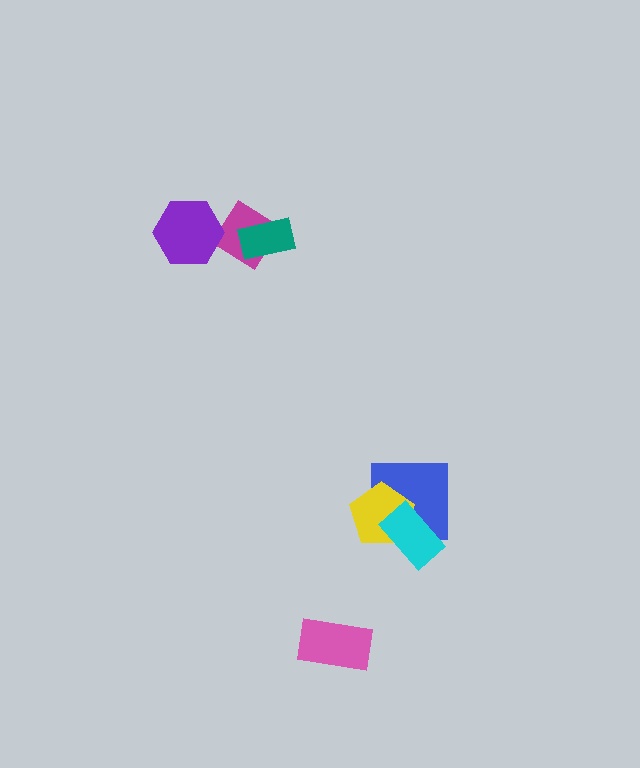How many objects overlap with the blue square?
2 objects overlap with the blue square.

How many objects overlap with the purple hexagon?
1 object overlaps with the purple hexagon.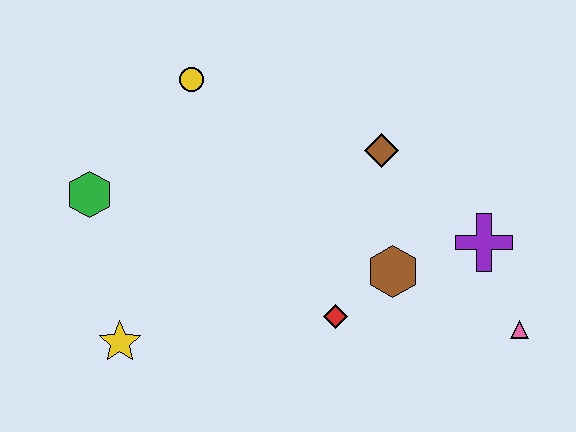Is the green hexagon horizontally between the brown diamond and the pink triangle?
No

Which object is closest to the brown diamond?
The brown hexagon is closest to the brown diamond.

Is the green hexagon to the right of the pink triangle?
No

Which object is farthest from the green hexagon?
The pink triangle is farthest from the green hexagon.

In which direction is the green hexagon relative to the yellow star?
The green hexagon is above the yellow star.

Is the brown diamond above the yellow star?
Yes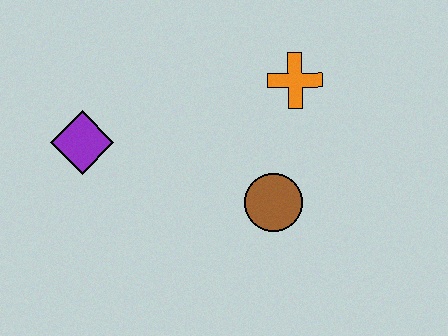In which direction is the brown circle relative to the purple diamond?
The brown circle is to the right of the purple diamond.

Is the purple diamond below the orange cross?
Yes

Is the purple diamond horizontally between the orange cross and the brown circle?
No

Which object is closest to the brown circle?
The orange cross is closest to the brown circle.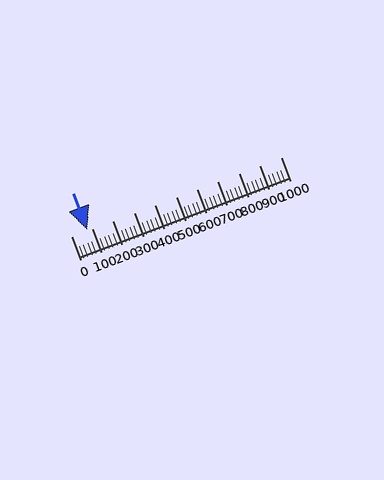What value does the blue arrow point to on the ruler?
The blue arrow points to approximately 80.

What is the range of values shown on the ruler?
The ruler shows values from 0 to 1000.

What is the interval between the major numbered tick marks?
The major tick marks are spaced 100 units apart.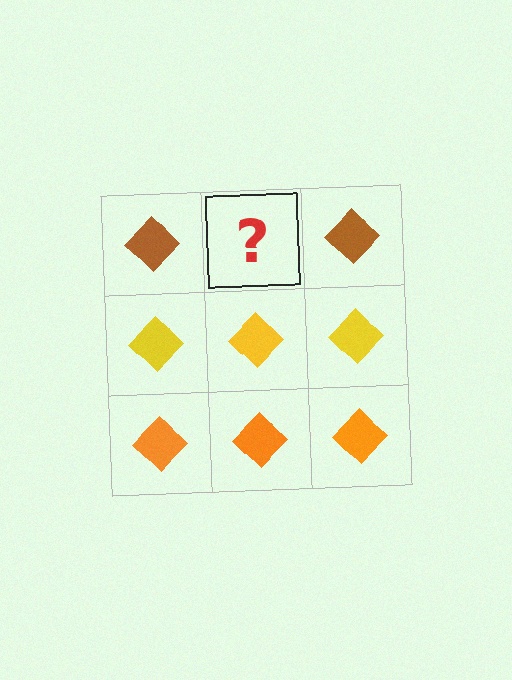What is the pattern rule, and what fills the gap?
The rule is that each row has a consistent color. The gap should be filled with a brown diamond.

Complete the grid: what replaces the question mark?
The question mark should be replaced with a brown diamond.